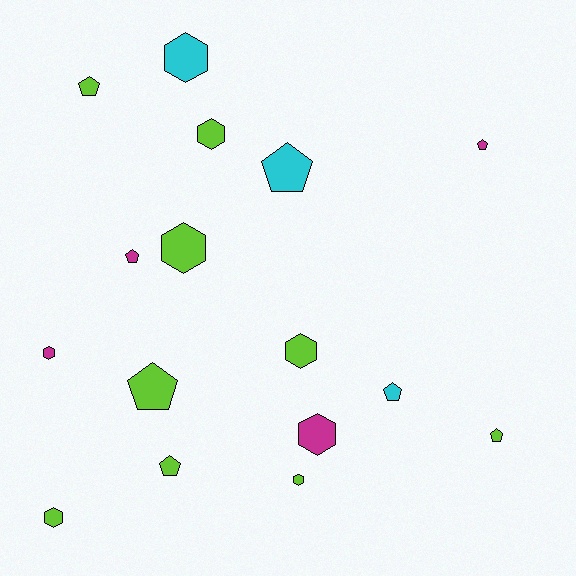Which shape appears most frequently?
Hexagon, with 8 objects.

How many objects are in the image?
There are 16 objects.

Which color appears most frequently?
Lime, with 9 objects.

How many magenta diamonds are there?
There are no magenta diamonds.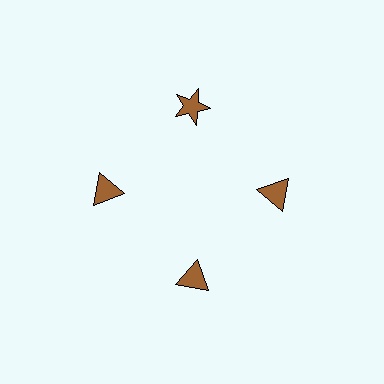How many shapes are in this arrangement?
There are 4 shapes arranged in a ring pattern.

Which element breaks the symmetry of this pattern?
The brown star at roughly the 12 o'clock position breaks the symmetry. All other shapes are brown triangles.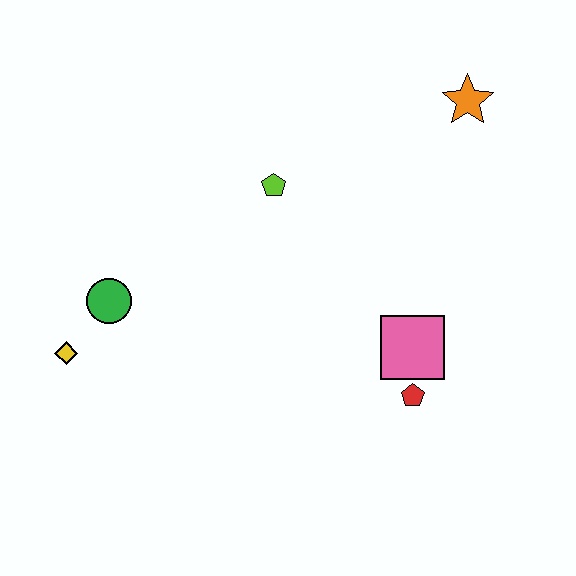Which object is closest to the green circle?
The yellow diamond is closest to the green circle.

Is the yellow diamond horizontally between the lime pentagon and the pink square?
No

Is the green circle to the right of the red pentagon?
No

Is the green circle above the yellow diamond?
Yes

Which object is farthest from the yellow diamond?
The orange star is farthest from the yellow diamond.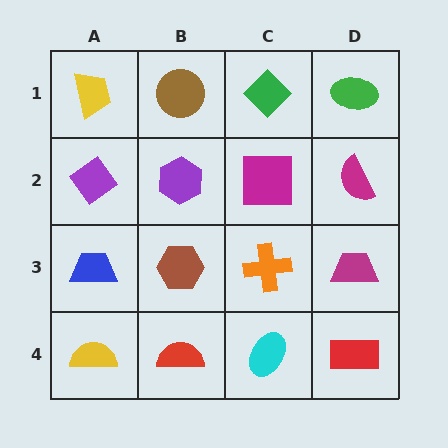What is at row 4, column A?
A yellow semicircle.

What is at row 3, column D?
A magenta trapezoid.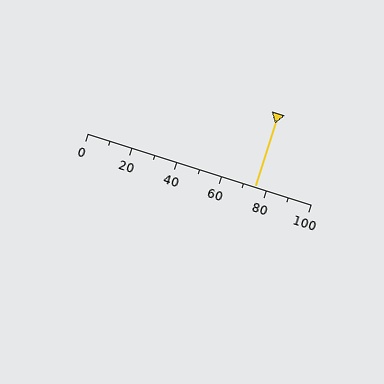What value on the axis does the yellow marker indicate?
The marker indicates approximately 75.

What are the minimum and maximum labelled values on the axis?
The axis runs from 0 to 100.